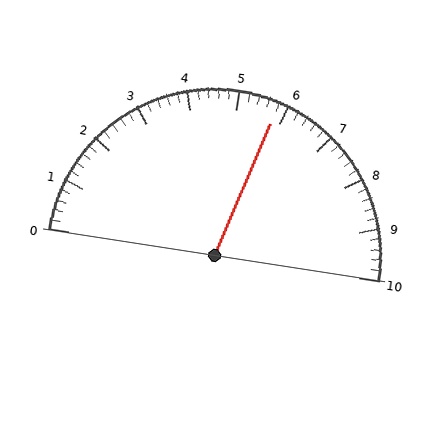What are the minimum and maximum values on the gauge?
The gauge ranges from 0 to 10.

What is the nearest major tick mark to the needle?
The nearest major tick mark is 6.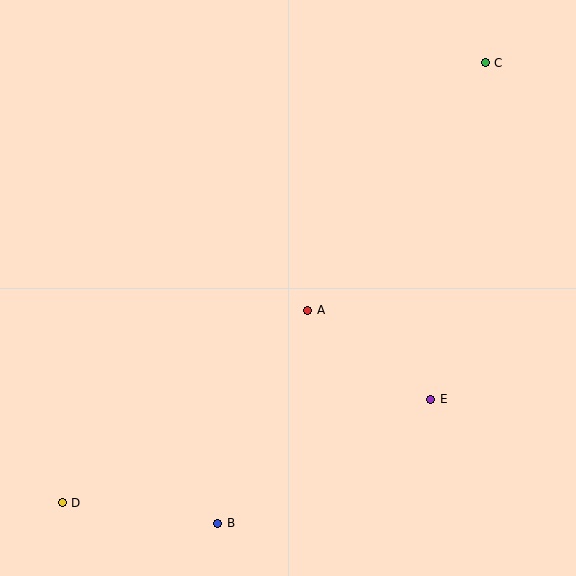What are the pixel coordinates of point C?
Point C is at (485, 63).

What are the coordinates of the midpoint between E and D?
The midpoint between E and D is at (247, 451).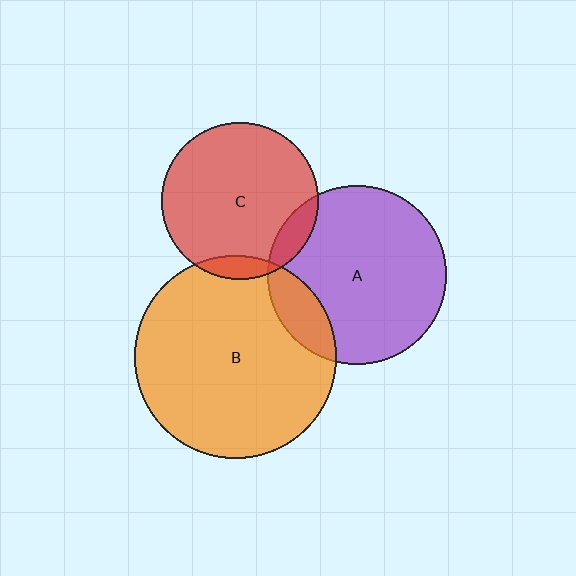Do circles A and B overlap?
Yes.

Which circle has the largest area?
Circle B (orange).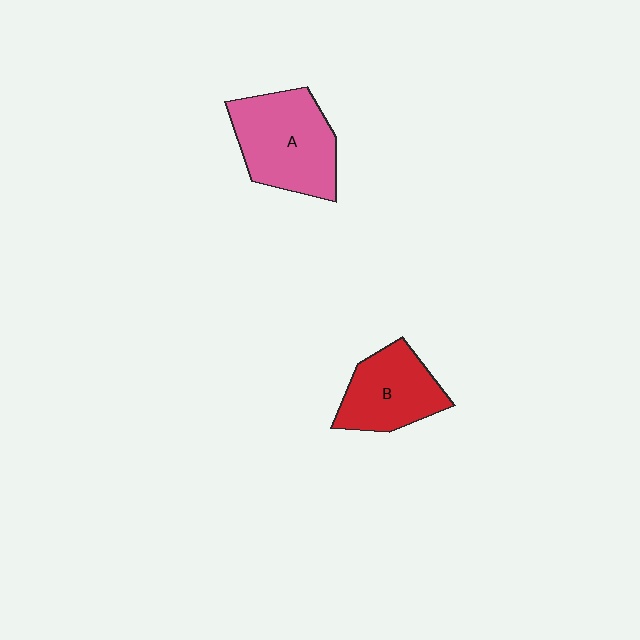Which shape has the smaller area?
Shape B (red).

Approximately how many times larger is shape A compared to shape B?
Approximately 1.3 times.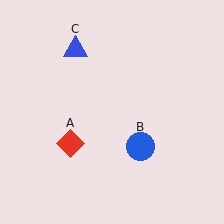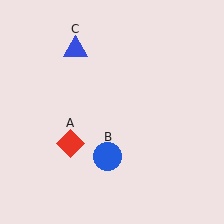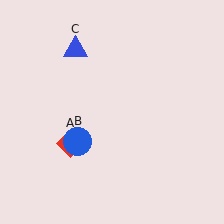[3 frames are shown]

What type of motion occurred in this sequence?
The blue circle (object B) rotated clockwise around the center of the scene.